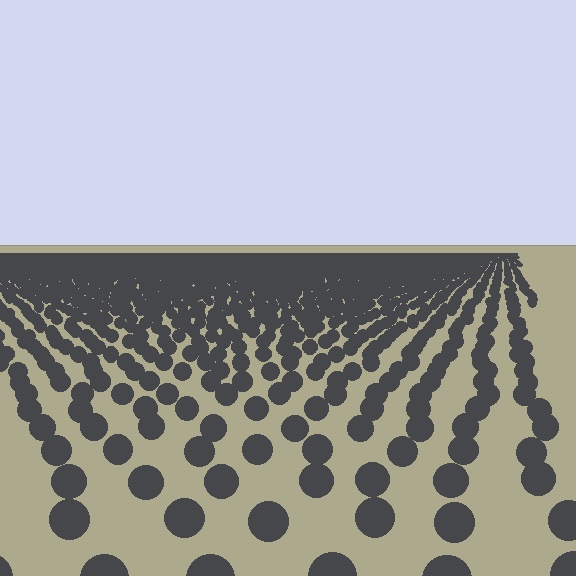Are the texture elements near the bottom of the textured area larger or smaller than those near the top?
Larger. Near the bottom, elements are closer to the viewer and appear at a bigger on-screen size.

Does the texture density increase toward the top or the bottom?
Density increases toward the top.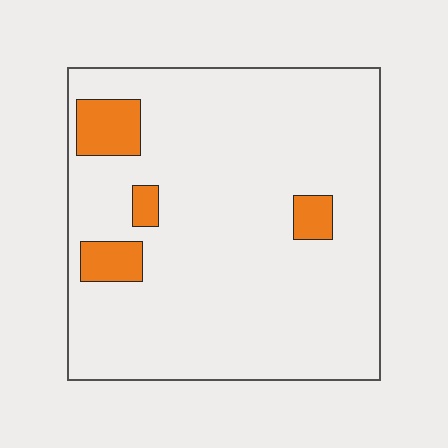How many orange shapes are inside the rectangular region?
4.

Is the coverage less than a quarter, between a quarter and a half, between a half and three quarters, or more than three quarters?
Less than a quarter.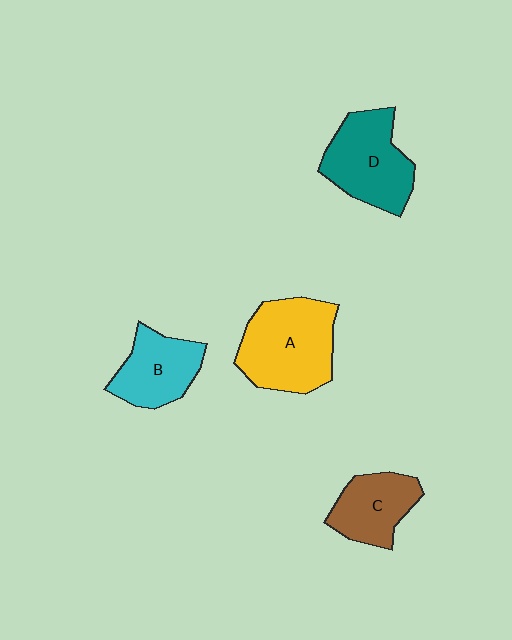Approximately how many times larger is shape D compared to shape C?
Approximately 1.4 times.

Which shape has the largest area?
Shape A (yellow).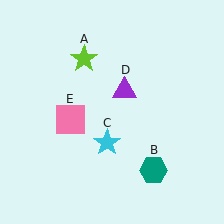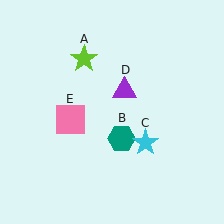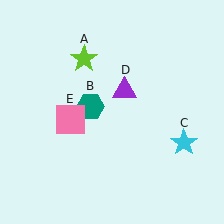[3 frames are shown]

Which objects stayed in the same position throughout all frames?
Lime star (object A) and purple triangle (object D) and pink square (object E) remained stationary.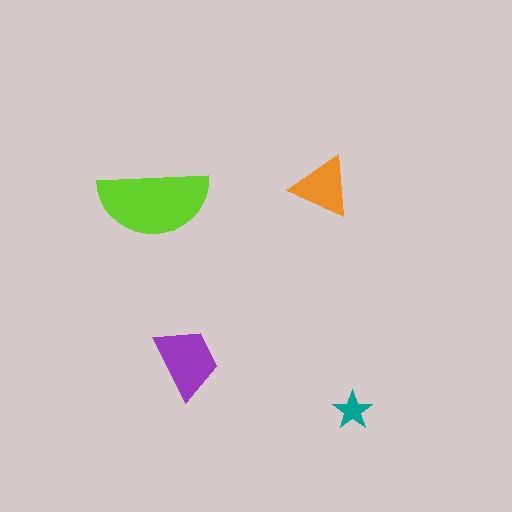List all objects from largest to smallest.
The lime semicircle, the purple trapezoid, the orange triangle, the teal star.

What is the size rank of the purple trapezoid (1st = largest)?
2nd.